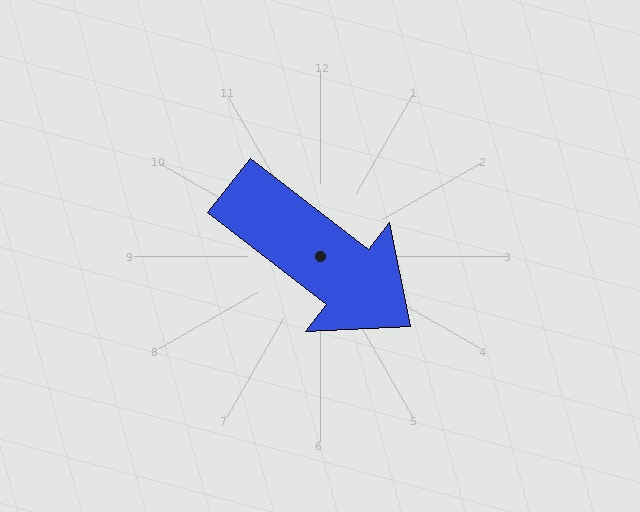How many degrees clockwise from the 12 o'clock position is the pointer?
Approximately 128 degrees.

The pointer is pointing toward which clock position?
Roughly 4 o'clock.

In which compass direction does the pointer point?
Southeast.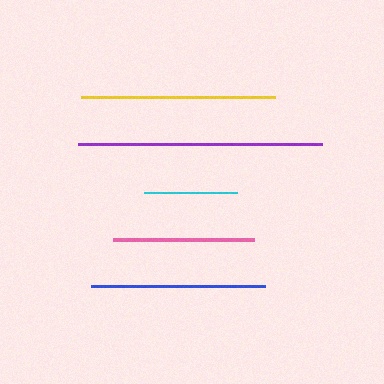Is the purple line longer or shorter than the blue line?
The purple line is longer than the blue line.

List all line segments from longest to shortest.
From longest to shortest: purple, yellow, blue, pink, cyan.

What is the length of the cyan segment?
The cyan segment is approximately 93 pixels long.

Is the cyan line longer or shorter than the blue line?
The blue line is longer than the cyan line.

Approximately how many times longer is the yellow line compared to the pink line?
The yellow line is approximately 1.4 times the length of the pink line.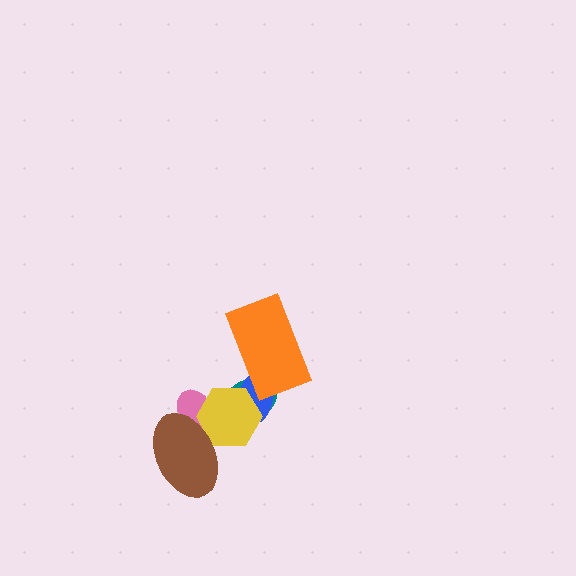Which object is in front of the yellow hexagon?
The brown ellipse is in front of the yellow hexagon.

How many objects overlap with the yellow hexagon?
4 objects overlap with the yellow hexagon.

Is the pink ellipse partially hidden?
Yes, it is partially covered by another shape.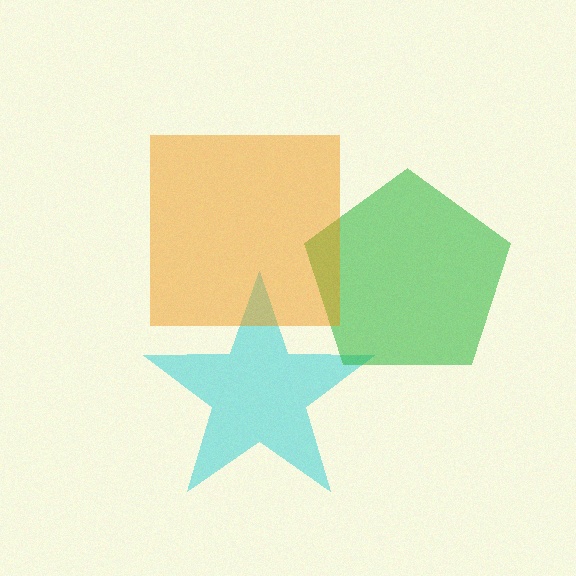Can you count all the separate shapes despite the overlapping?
Yes, there are 3 separate shapes.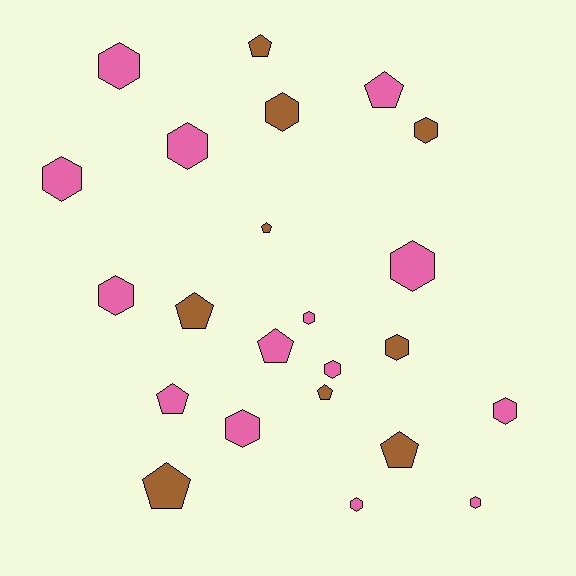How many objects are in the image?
There are 23 objects.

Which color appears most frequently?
Pink, with 14 objects.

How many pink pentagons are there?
There are 3 pink pentagons.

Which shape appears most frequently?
Hexagon, with 14 objects.